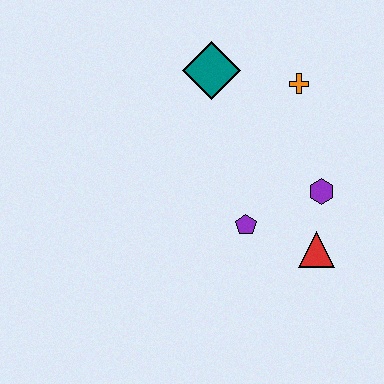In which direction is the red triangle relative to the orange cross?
The red triangle is below the orange cross.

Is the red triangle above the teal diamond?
No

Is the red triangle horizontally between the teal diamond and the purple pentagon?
No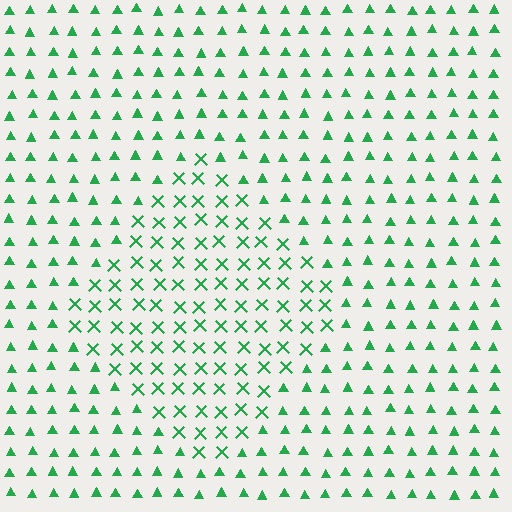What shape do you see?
I see a diamond.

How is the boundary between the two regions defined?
The boundary is defined by a change in element shape: X marks inside vs. triangles outside. All elements share the same color and spacing.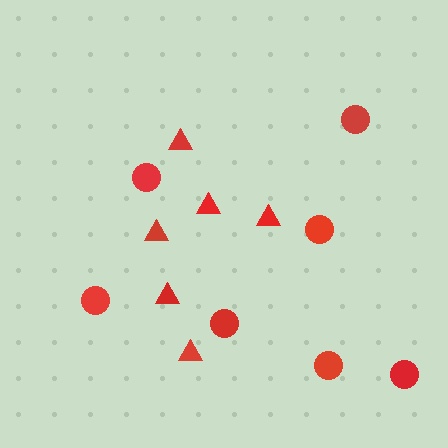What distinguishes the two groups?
There are 2 groups: one group of circles (7) and one group of triangles (6).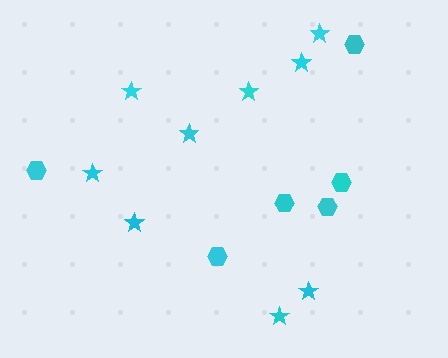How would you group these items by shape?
There are 2 groups: one group of hexagons (6) and one group of stars (9).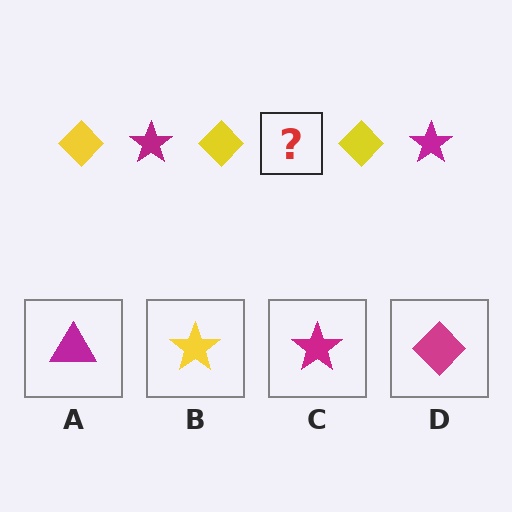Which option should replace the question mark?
Option C.